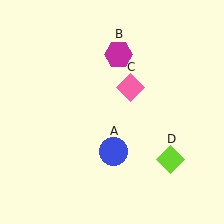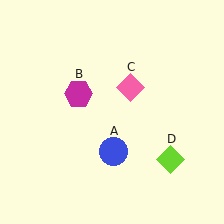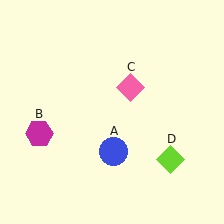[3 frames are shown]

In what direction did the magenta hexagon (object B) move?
The magenta hexagon (object B) moved down and to the left.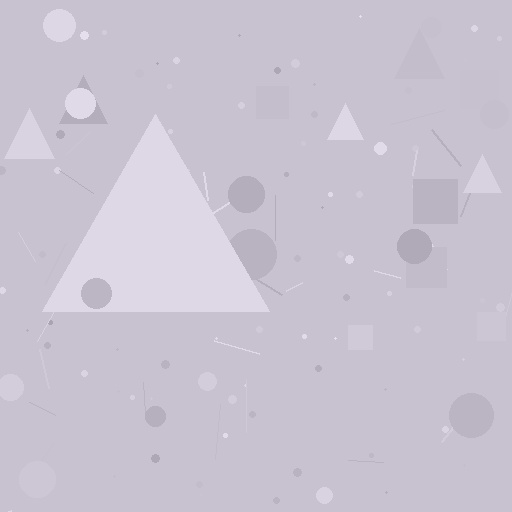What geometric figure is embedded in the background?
A triangle is embedded in the background.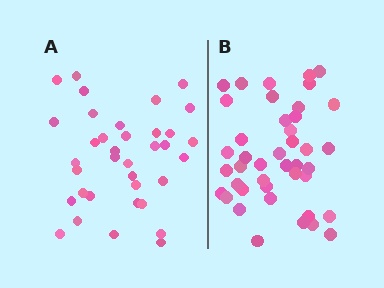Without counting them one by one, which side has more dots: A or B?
Region B (the right region) has more dots.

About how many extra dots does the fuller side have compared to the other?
Region B has about 6 more dots than region A.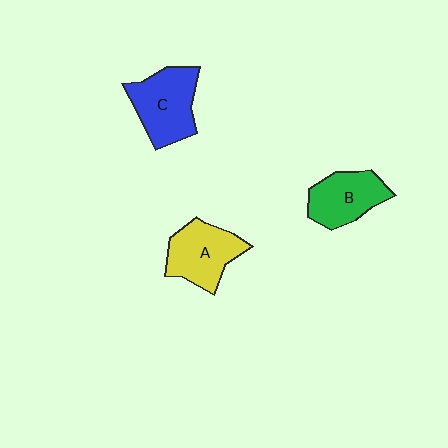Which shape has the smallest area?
Shape B (green).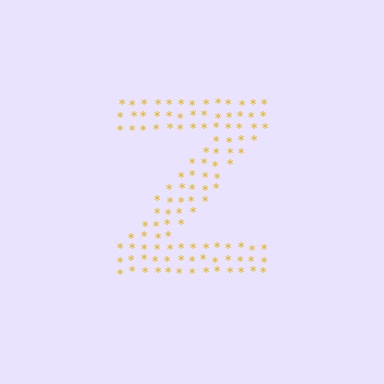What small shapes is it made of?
It is made of small asterisks.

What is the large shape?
The large shape is the letter Z.